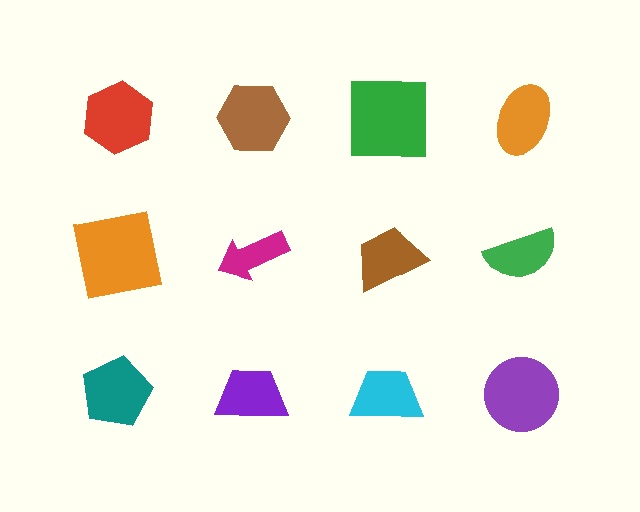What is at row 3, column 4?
A purple circle.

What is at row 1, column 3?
A green square.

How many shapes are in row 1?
4 shapes.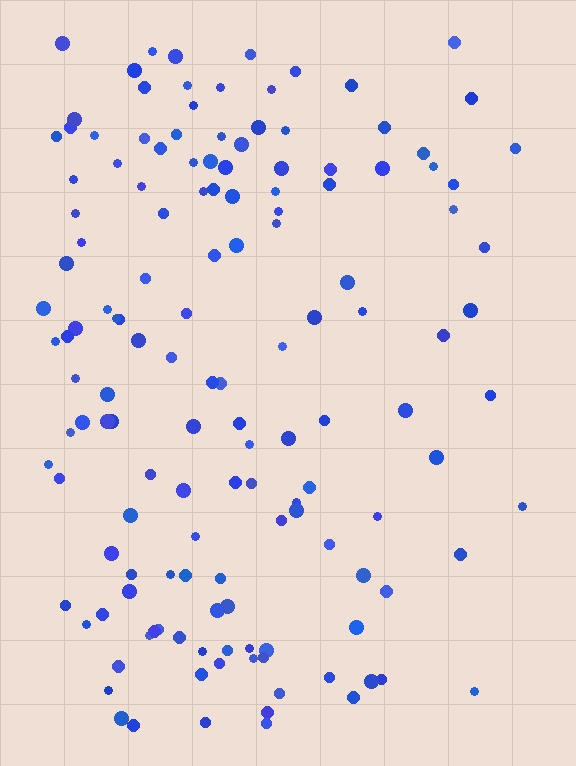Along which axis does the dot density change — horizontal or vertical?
Horizontal.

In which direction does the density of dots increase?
From right to left, with the left side densest.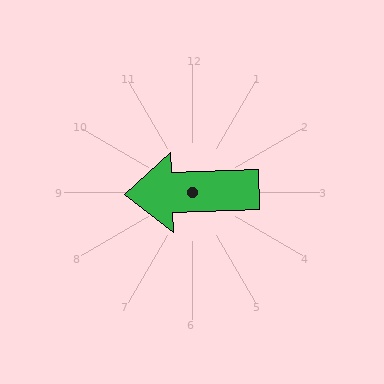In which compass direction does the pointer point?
West.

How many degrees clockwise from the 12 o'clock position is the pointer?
Approximately 268 degrees.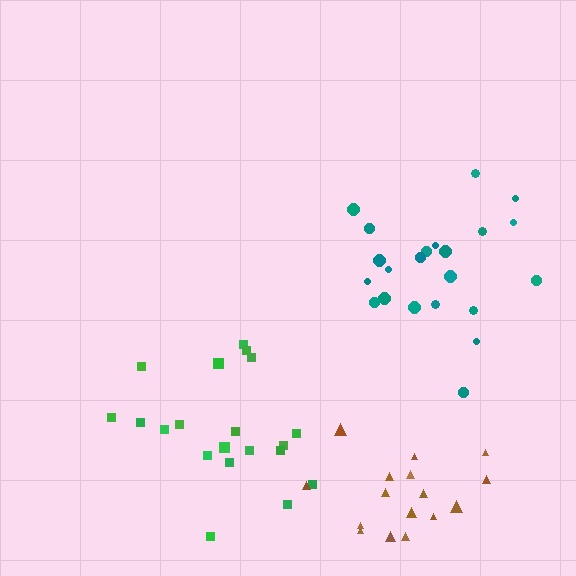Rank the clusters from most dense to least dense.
brown, teal, green.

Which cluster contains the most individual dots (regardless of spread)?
Teal (22).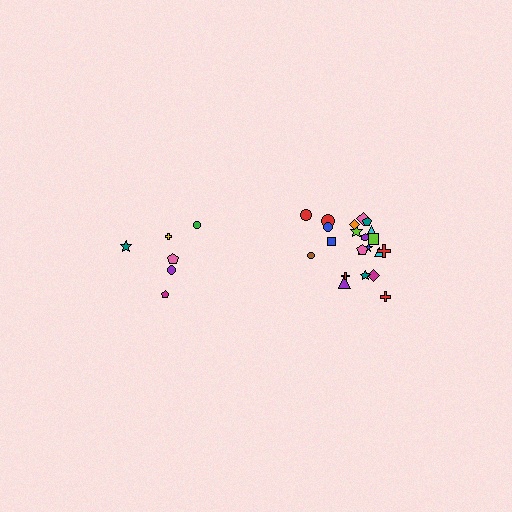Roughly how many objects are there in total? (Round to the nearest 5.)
Roughly 30 objects in total.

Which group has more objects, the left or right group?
The right group.